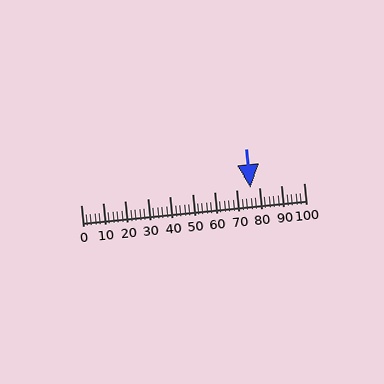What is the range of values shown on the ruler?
The ruler shows values from 0 to 100.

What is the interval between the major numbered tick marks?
The major tick marks are spaced 10 units apart.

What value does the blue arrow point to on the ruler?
The blue arrow points to approximately 76.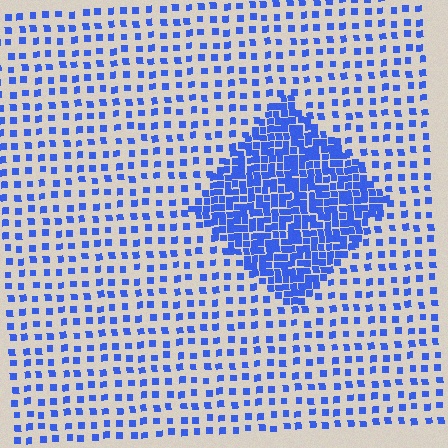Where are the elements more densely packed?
The elements are more densely packed inside the diamond boundary.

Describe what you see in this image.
The image contains small blue elements arranged at two different densities. A diamond-shaped region is visible where the elements are more densely packed than the surrounding area.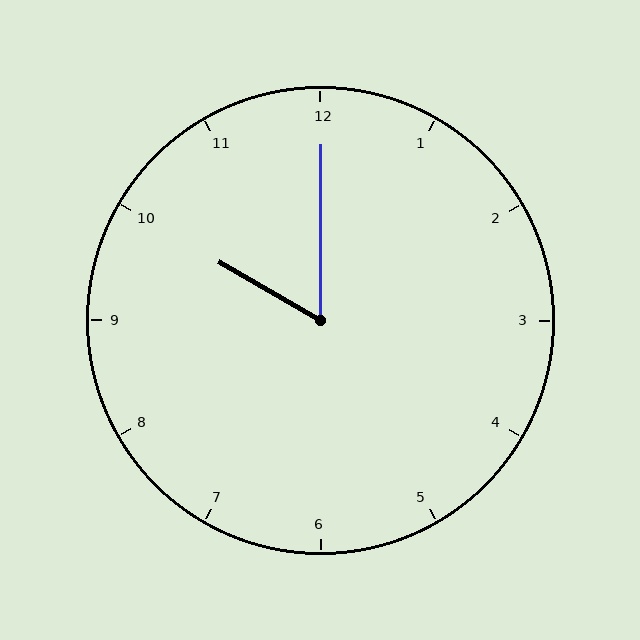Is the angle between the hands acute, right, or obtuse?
It is acute.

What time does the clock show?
10:00.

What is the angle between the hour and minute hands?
Approximately 60 degrees.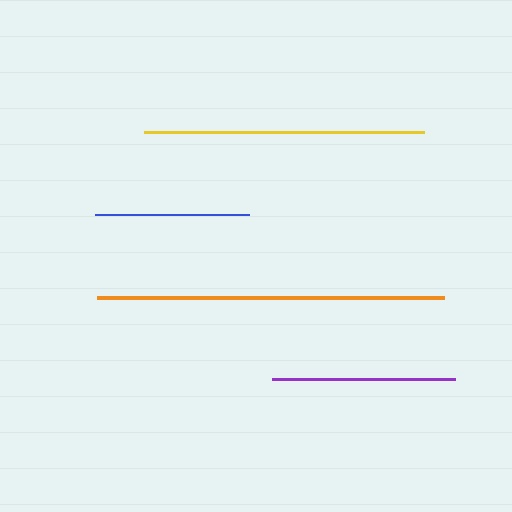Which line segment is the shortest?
The blue line is the shortest at approximately 154 pixels.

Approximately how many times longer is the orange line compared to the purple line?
The orange line is approximately 1.9 times the length of the purple line.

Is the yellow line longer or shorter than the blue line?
The yellow line is longer than the blue line.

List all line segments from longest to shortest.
From longest to shortest: orange, yellow, purple, blue.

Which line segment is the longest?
The orange line is the longest at approximately 347 pixels.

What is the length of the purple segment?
The purple segment is approximately 184 pixels long.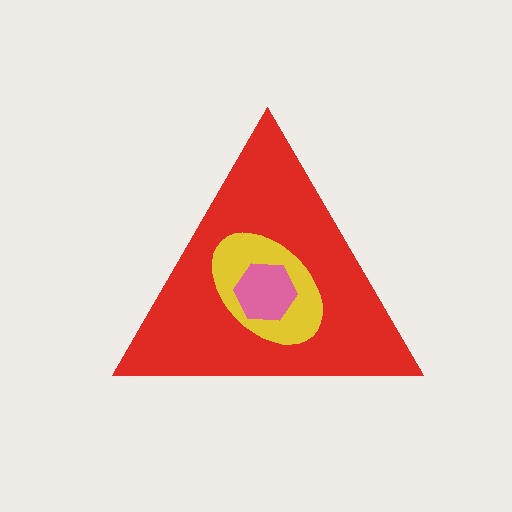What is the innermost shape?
The pink hexagon.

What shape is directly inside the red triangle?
The yellow ellipse.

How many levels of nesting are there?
3.